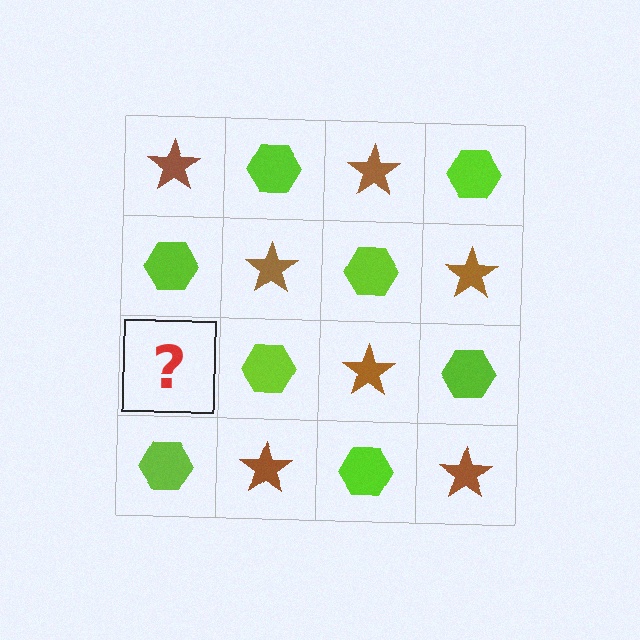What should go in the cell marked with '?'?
The missing cell should contain a brown star.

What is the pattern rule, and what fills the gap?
The rule is that it alternates brown star and lime hexagon in a checkerboard pattern. The gap should be filled with a brown star.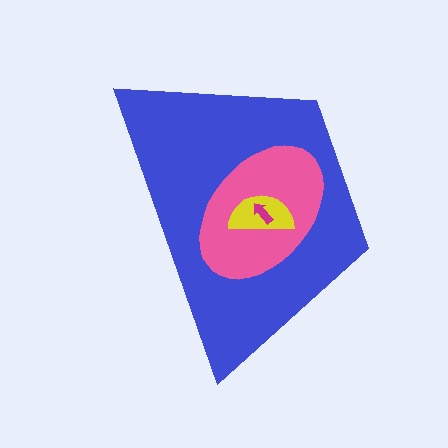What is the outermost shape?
The blue trapezoid.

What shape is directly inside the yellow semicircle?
The magenta arrow.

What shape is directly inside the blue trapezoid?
The pink ellipse.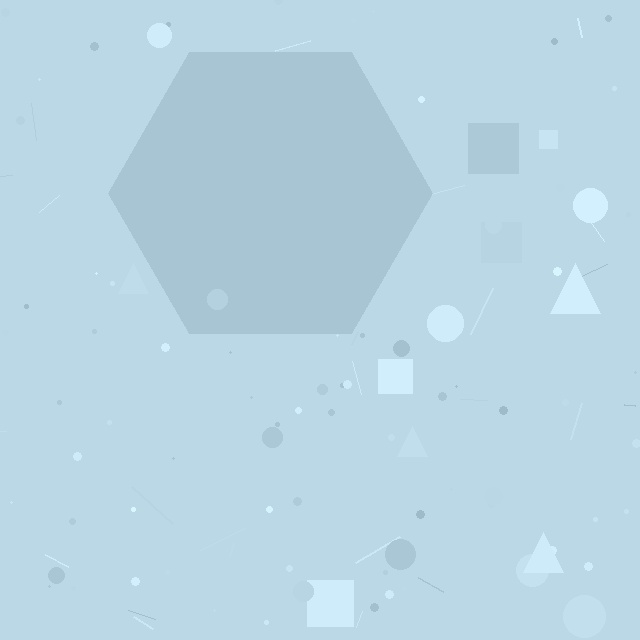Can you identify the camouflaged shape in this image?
The camouflaged shape is a hexagon.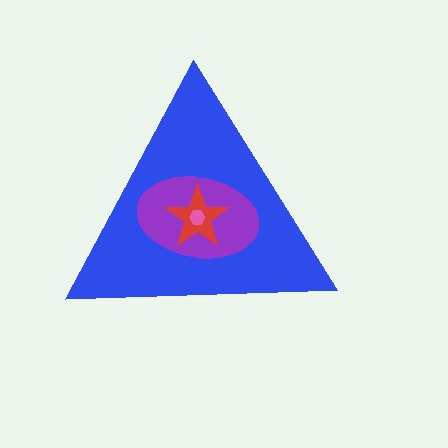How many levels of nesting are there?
4.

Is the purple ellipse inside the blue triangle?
Yes.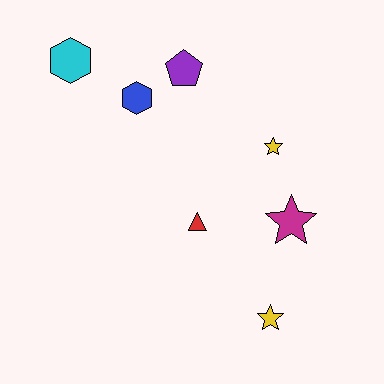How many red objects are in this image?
There is 1 red object.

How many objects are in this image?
There are 7 objects.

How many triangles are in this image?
There is 1 triangle.